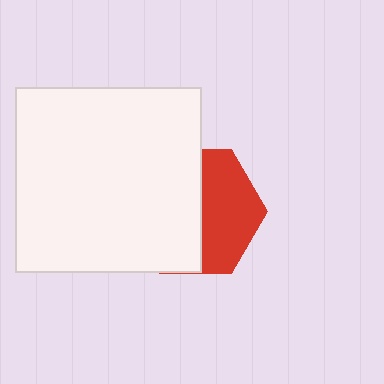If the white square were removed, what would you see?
You would see the complete red hexagon.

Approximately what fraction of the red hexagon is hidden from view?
Roughly 55% of the red hexagon is hidden behind the white square.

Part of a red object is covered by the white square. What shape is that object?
It is a hexagon.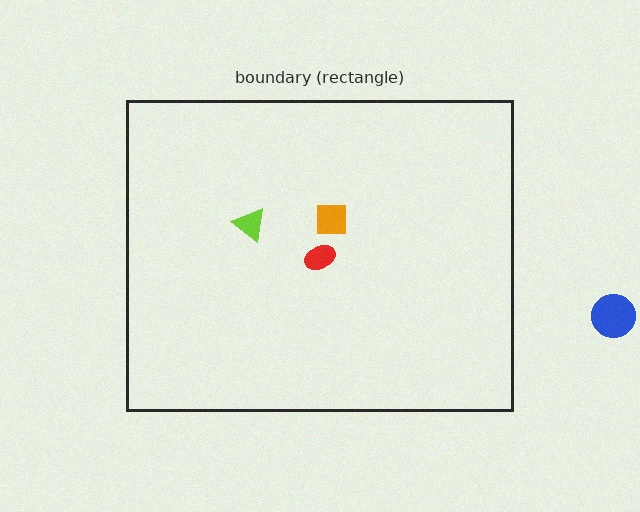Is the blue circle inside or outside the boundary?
Outside.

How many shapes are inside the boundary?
3 inside, 1 outside.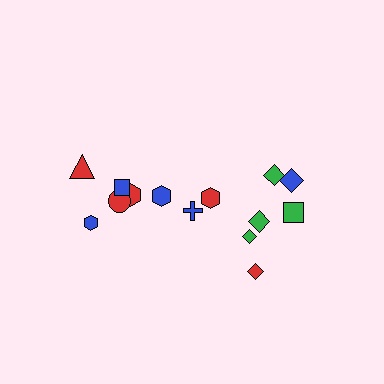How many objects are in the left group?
There are 6 objects.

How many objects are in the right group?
There are 8 objects.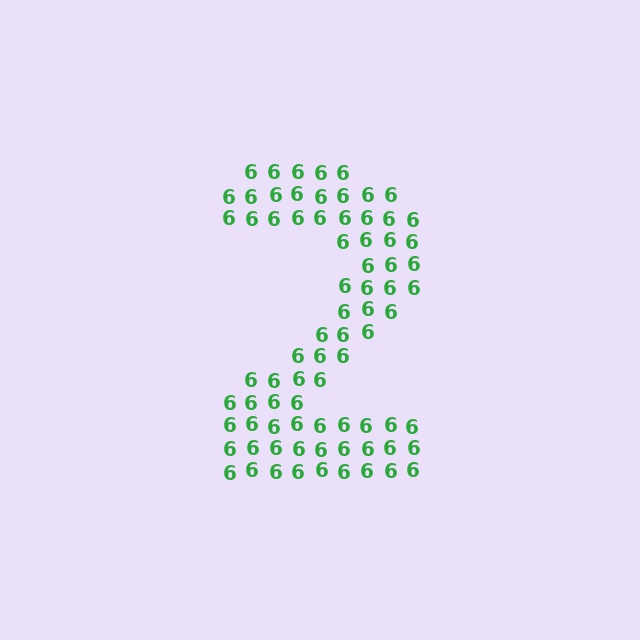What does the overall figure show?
The overall figure shows the digit 2.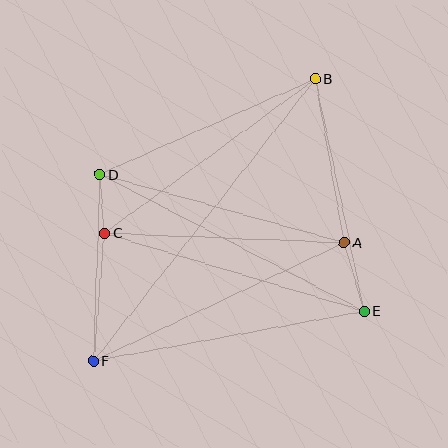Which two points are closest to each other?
Points C and D are closest to each other.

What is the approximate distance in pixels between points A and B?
The distance between A and B is approximately 167 pixels.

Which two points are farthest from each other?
Points B and F are farthest from each other.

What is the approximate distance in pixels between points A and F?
The distance between A and F is approximately 277 pixels.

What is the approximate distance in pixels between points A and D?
The distance between A and D is approximately 254 pixels.